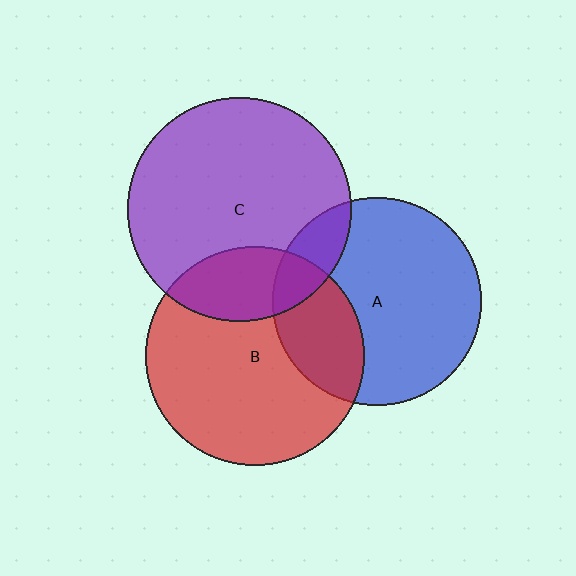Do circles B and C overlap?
Yes.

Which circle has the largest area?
Circle C (purple).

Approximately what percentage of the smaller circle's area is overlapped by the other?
Approximately 20%.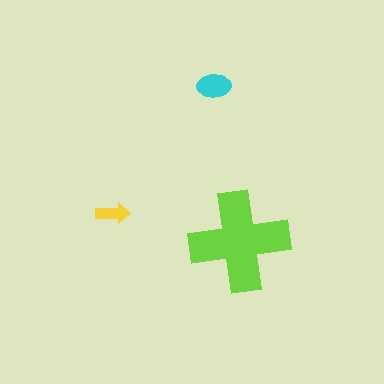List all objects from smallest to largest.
The yellow arrow, the cyan ellipse, the lime cross.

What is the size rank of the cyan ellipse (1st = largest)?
2nd.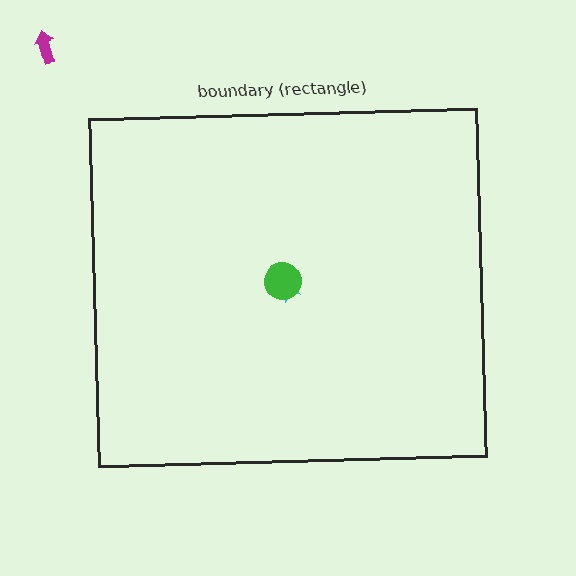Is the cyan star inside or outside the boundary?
Inside.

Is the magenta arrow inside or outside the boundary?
Outside.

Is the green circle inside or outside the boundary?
Inside.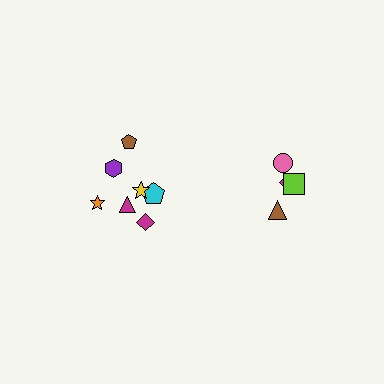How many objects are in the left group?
There are 7 objects.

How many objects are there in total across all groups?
There are 11 objects.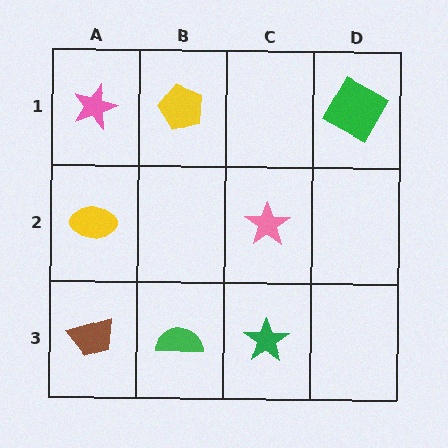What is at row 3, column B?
A green semicircle.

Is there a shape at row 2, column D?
No, that cell is empty.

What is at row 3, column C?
A green star.